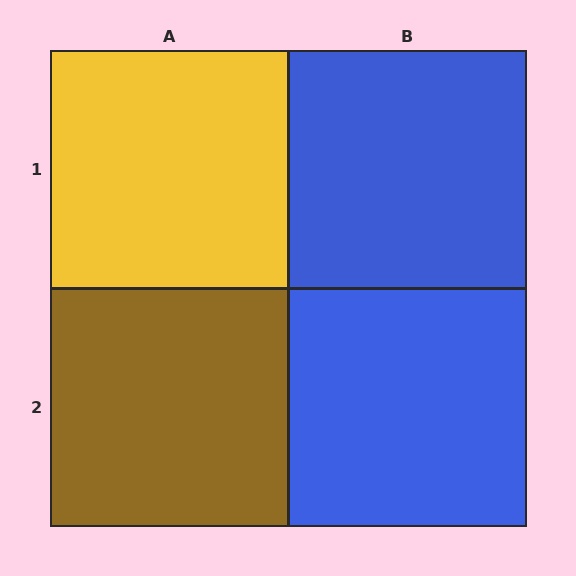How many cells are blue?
2 cells are blue.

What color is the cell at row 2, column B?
Blue.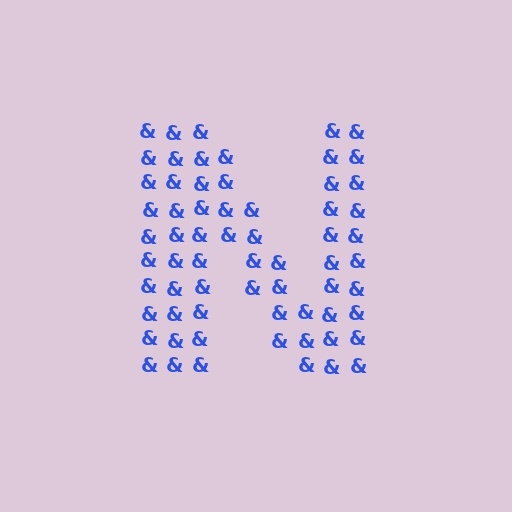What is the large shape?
The large shape is the letter N.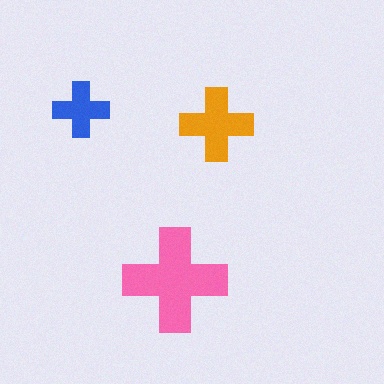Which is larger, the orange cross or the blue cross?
The orange one.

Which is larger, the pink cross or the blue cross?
The pink one.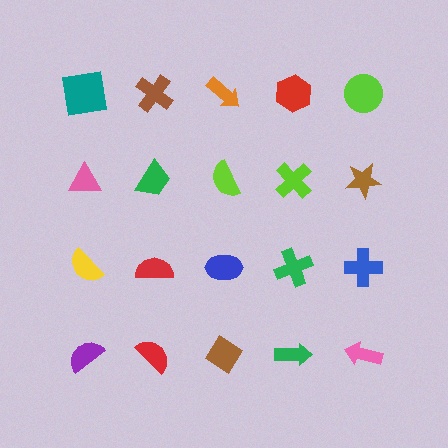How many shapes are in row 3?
5 shapes.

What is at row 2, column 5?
A brown star.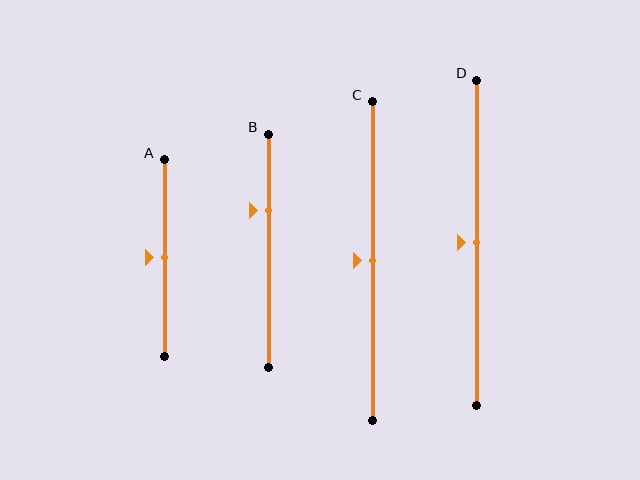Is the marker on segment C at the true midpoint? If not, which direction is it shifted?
Yes, the marker on segment C is at the true midpoint.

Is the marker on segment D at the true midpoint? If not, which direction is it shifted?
Yes, the marker on segment D is at the true midpoint.